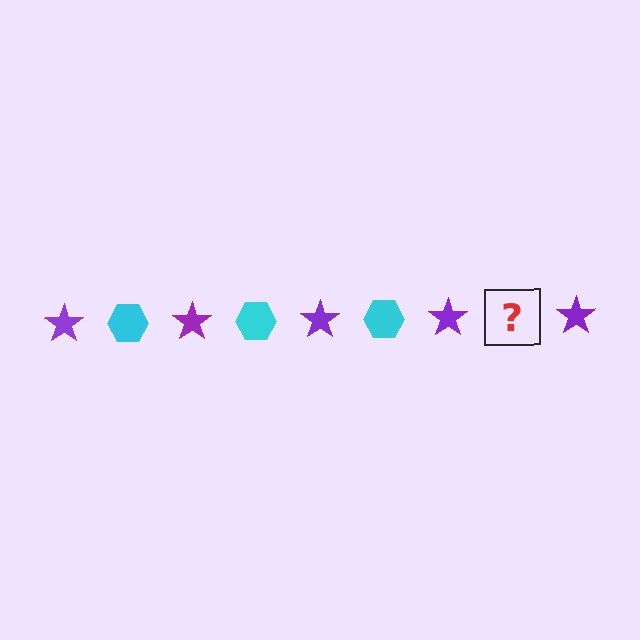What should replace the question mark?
The question mark should be replaced with a cyan hexagon.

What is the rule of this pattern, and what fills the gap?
The rule is that the pattern alternates between purple star and cyan hexagon. The gap should be filled with a cyan hexagon.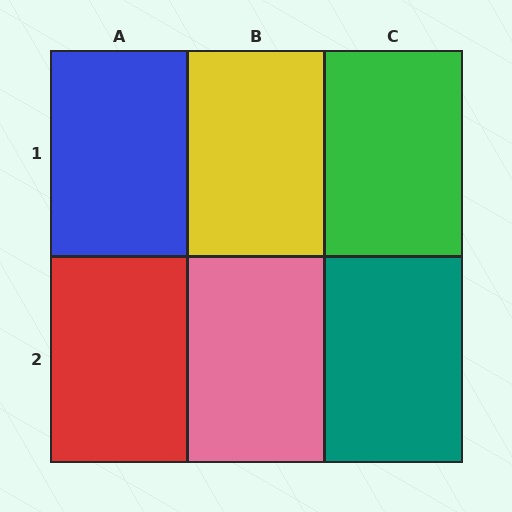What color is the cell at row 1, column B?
Yellow.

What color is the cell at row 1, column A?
Blue.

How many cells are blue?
1 cell is blue.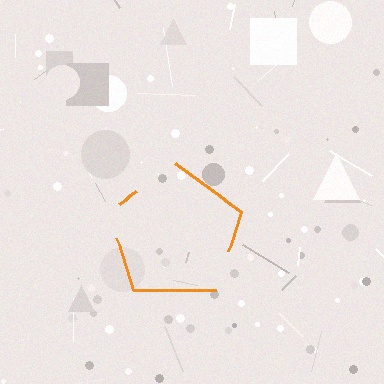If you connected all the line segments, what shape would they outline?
They would outline a pentagon.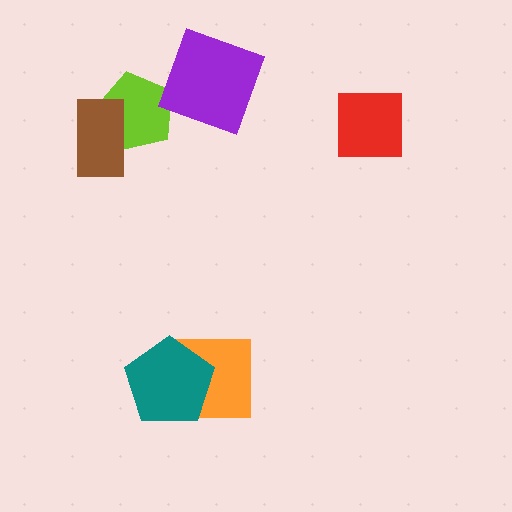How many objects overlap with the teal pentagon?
1 object overlaps with the teal pentagon.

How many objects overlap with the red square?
0 objects overlap with the red square.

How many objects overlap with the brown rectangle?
1 object overlaps with the brown rectangle.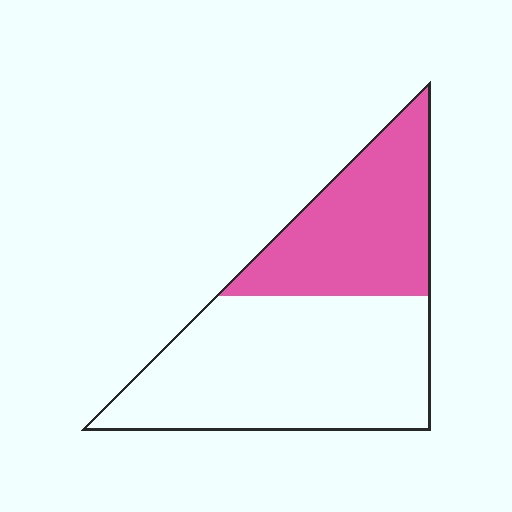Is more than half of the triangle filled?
No.